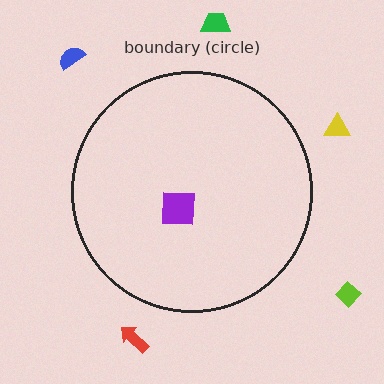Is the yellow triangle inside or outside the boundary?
Outside.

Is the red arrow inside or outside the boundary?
Outside.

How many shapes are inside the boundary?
1 inside, 5 outside.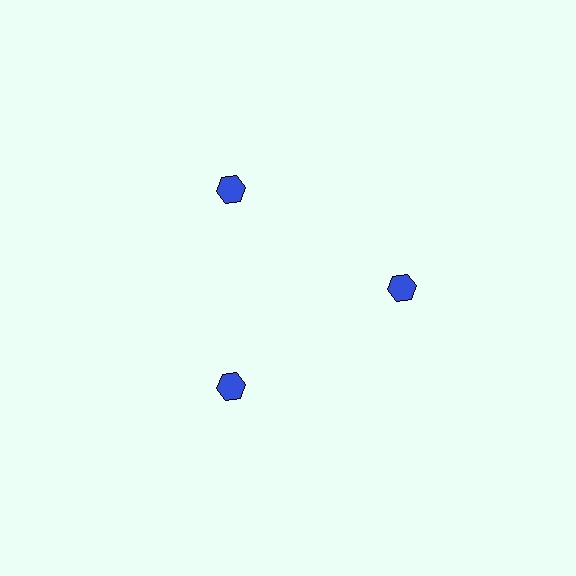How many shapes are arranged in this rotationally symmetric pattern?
There are 3 shapes, arranged in 3 groups of 1.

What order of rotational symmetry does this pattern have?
This pattern has 3-fold rotational symmetry.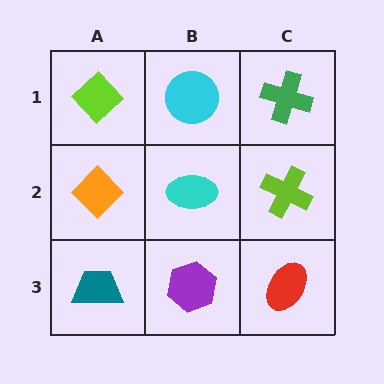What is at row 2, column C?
A lime cross.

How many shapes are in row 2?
3 shapes.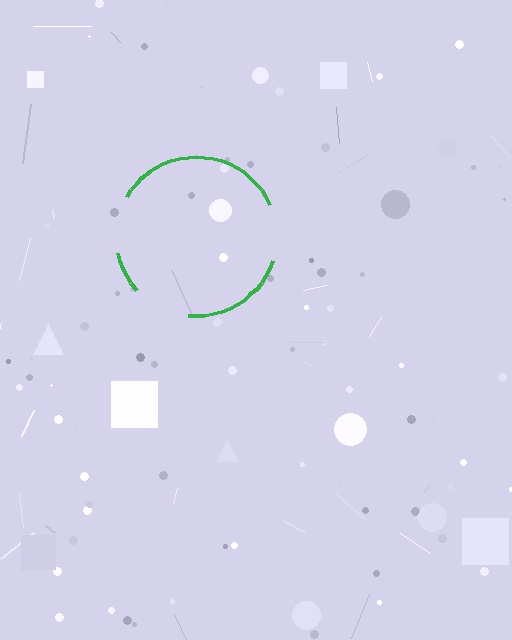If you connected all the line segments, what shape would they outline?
They would outline a circle.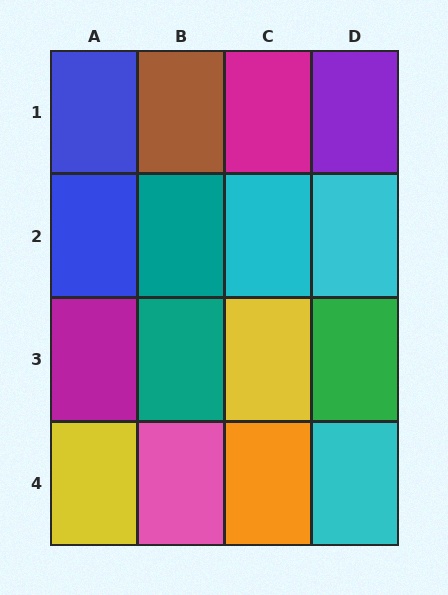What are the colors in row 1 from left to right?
Blue, brown, magenta, purple.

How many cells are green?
1 cell is green.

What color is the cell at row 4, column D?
Cyan.